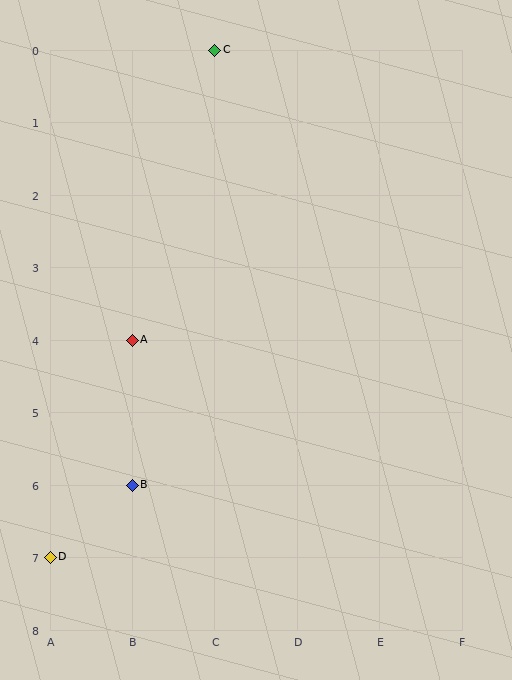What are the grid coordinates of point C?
Point C is at grid coordinates (C, 0).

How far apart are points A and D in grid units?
Points A and D are 1 column and 3 rows apart (about 3.2 grid units diagonally).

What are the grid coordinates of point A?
Point A is at grid coordinates (B, 4).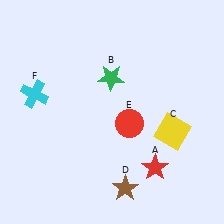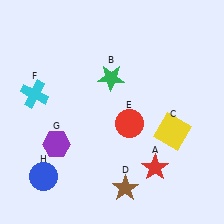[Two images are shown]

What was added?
A purple hexagon (G), a blue circle (H) were added in Image 2.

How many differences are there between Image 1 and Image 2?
There are 2 differences between the two images.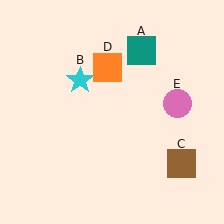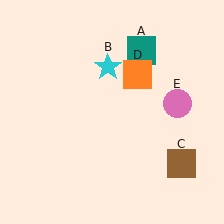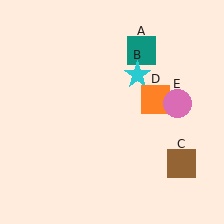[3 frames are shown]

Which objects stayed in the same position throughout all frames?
Teal square (object A) and brown square (object C) and pink circle (object E) remained stationary.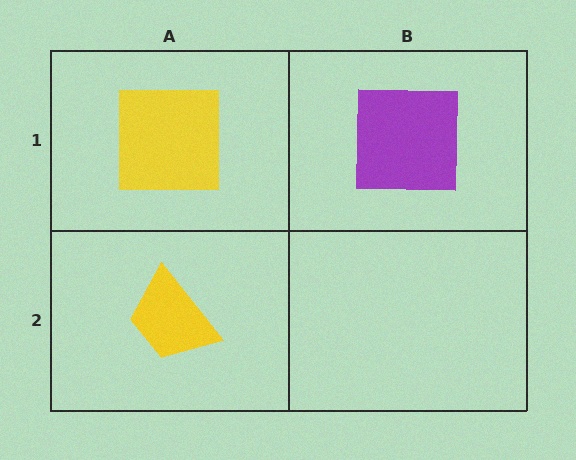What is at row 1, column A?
A yellow square.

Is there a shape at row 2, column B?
No, that cell is empty.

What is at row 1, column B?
A purple square.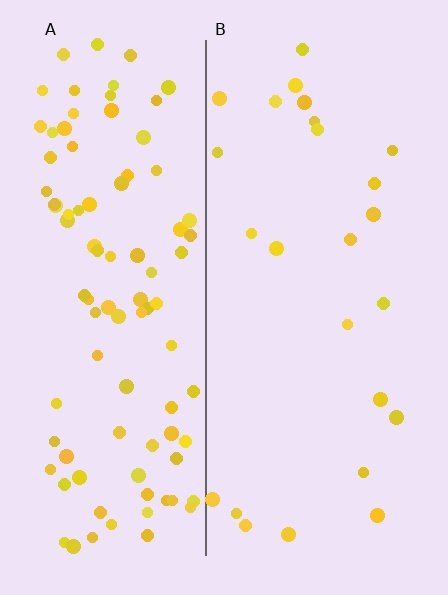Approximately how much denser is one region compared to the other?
Approximately 3.8× — region A over region B.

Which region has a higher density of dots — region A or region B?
A (the left).